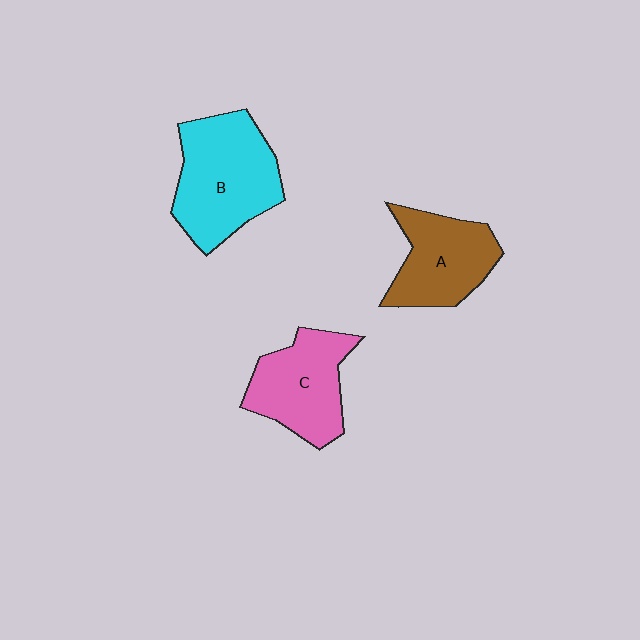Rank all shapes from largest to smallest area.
From largest to smallest: B (cyan), C (pink), A (brown).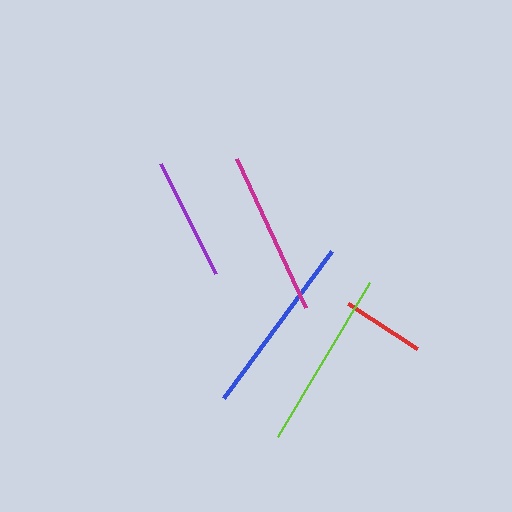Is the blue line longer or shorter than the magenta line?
The blue line is longer than the magenta line.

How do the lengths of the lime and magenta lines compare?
The lime and magenta lines are approximately the same length.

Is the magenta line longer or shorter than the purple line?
The magenta line is longer than the purple line.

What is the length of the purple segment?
The purple segment is approximately 123 pixels long.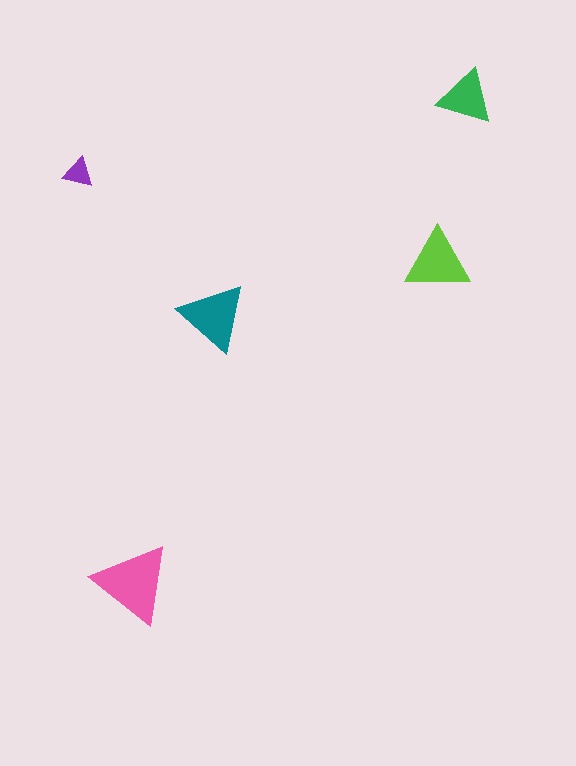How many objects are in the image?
There are 5 objects in the image.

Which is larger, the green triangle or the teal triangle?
The teal one.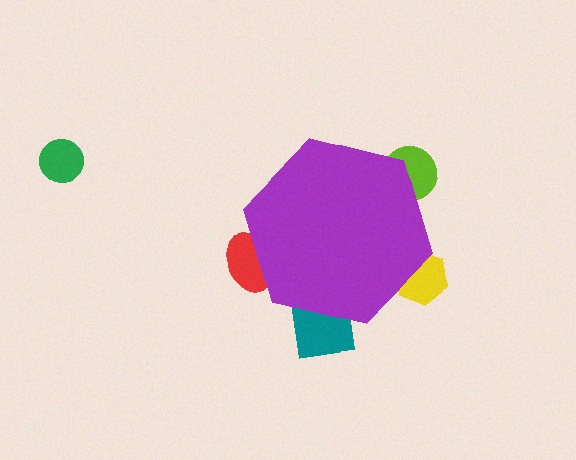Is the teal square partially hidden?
Yes, the teal square is partially hidden behind the purple hexagon.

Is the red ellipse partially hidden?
Yes, the red ellipse is partially hidden behind the purple hexagon.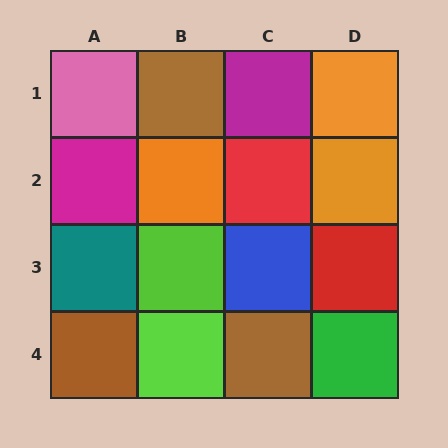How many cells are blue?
1 cell is blue.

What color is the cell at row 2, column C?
Red.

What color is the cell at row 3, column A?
Teal.